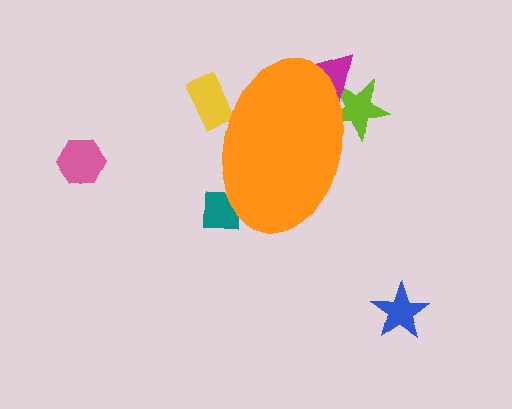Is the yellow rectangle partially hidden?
Yes, the yellow rectangle is partially hidden behind the orange ellipse.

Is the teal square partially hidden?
Yes, the teal square is partially hidden behind the orange ellipse.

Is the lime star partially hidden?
Yes, the lime star is partially hidden behind the orange ellipse.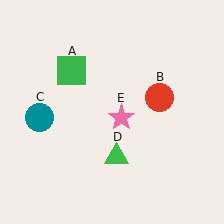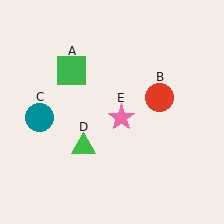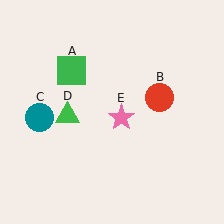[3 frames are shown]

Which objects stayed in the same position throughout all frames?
Green square (object A) and red circle (object B) and teal circle (object C) and pink star (object E) remained stationary.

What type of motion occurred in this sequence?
The green triangle (object D) rotated clockwise around the center of the scene.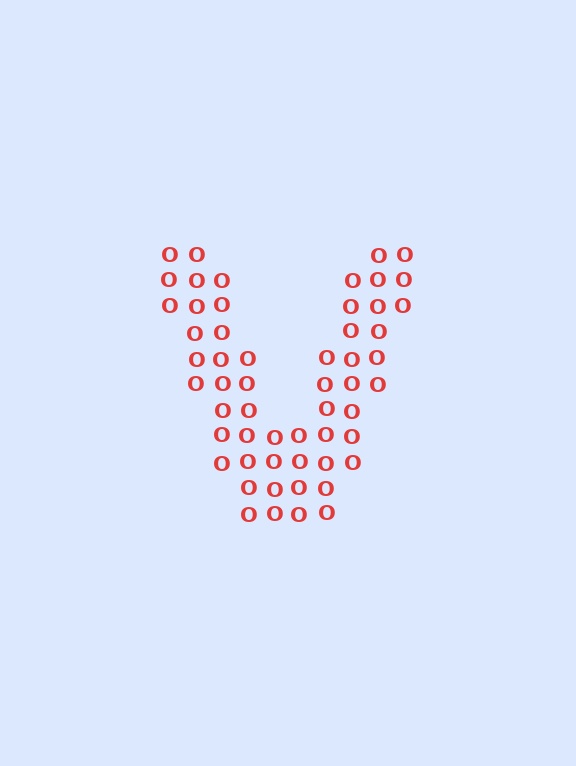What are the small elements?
The small elements are letter O's.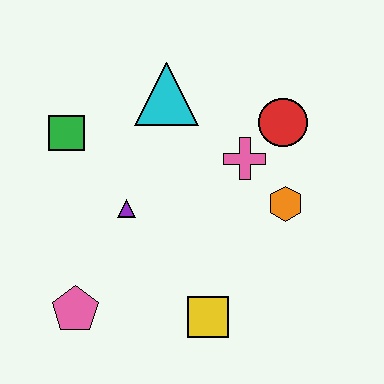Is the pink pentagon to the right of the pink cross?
No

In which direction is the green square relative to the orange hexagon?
The green square is to the left of the orange hexagon.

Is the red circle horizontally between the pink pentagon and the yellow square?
No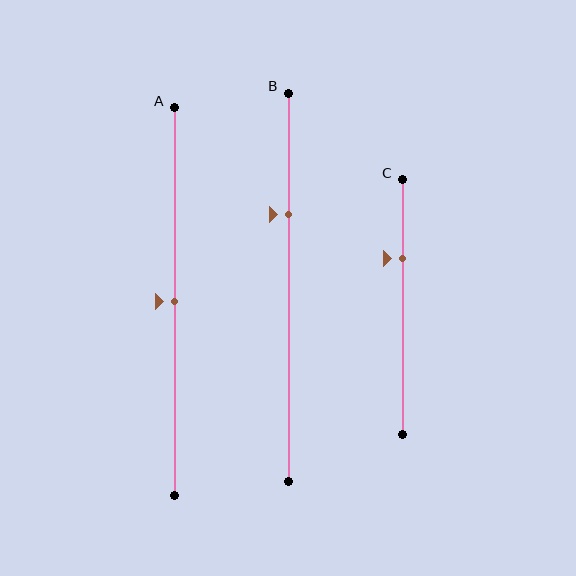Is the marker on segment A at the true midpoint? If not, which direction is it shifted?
Yes, the marker on segment A is at the true midpoint.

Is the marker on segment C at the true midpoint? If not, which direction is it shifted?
No, the marker on segment C is shifted upward by about 19% of the segment length.